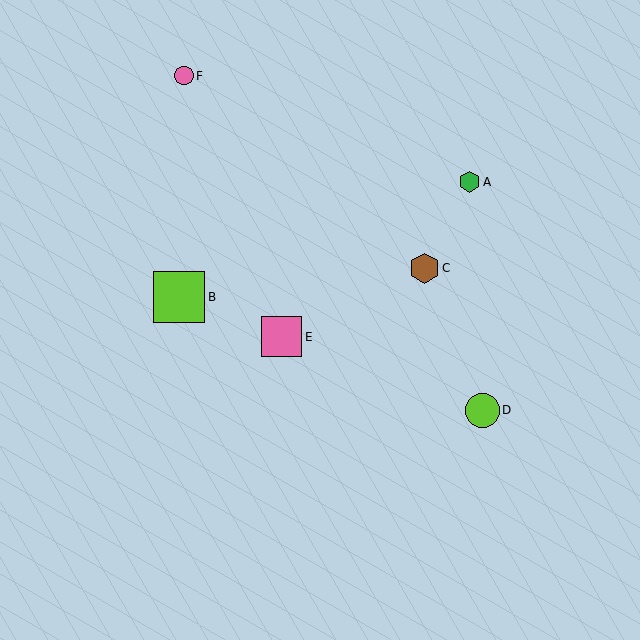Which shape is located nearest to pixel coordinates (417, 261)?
The brown hexagon (labeled C) at (424, 268) is nearest to that location.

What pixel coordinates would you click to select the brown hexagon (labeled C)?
Click at (424, 268) to select the brown hexagon C.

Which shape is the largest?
The lime square (labeled B) is the largest.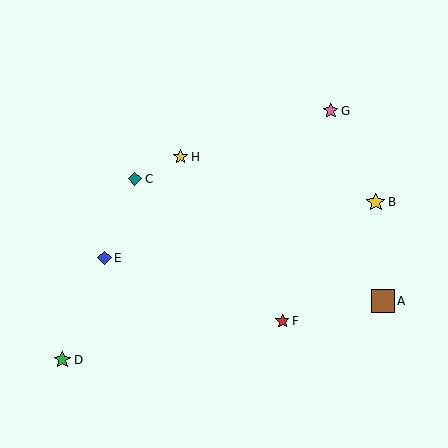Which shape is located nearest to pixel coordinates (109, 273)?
The blue diamond (labeled E) at (104, 258) is nearest to that location.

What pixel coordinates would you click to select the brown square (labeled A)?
Click at (383, 301) to select the brown square A.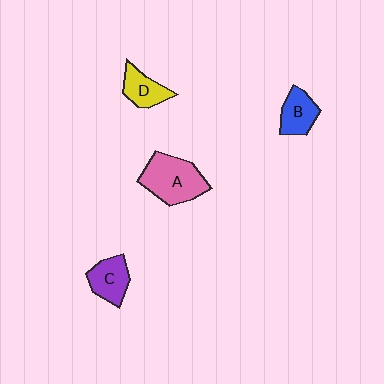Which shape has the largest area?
Shape A (pink).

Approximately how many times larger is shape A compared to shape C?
Approximately 1.6 times.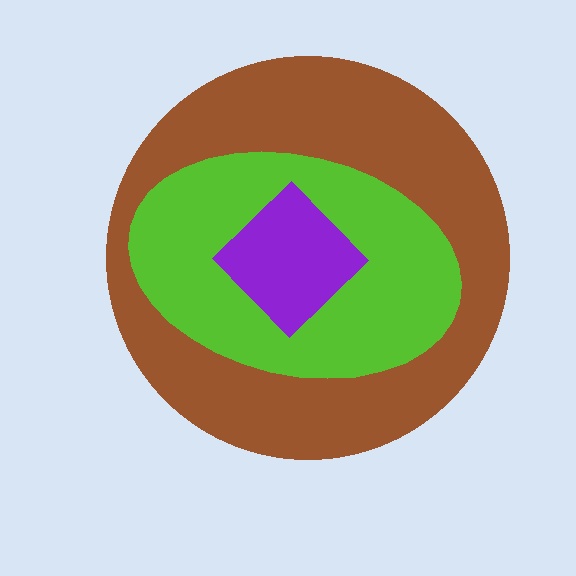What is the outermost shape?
The brown circle.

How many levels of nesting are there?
3.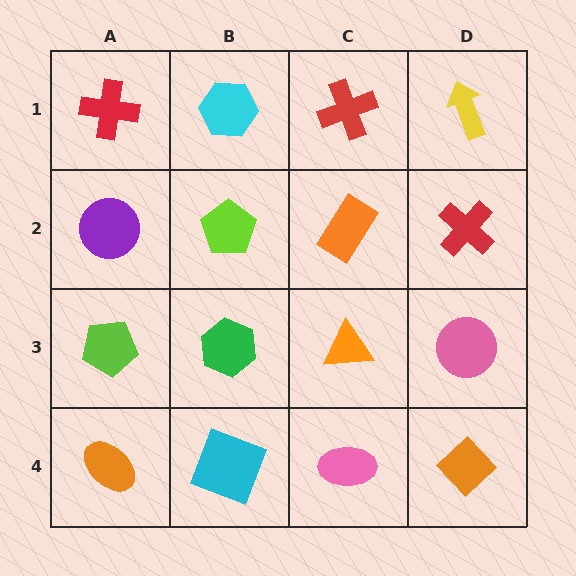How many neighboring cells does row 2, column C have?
4.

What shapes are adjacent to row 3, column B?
A lime pentagon (row 2, column B), a cyan square (row 4, column B), a lime pentagon (row 3, column A), an orange triangle (row 3, column C).